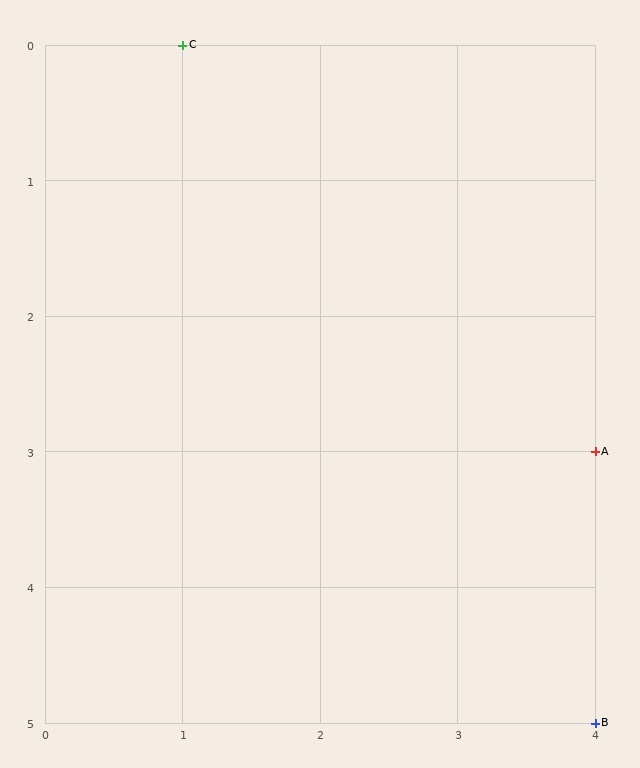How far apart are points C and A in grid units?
Points C and A are 3 columns and 3 rows apart (about 4.2 grid units diagonally).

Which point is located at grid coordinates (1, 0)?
Point C is at (1, 0).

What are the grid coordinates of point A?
Point A is at grid coordinates (4, 3).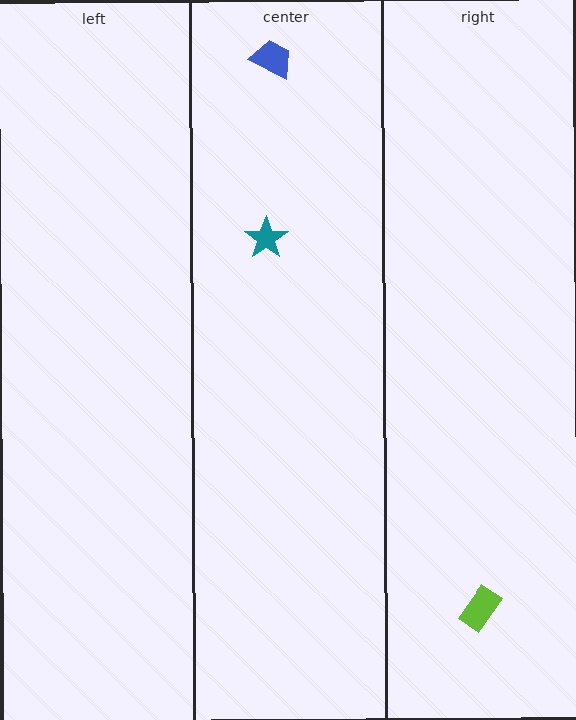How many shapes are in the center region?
2.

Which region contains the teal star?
The center region.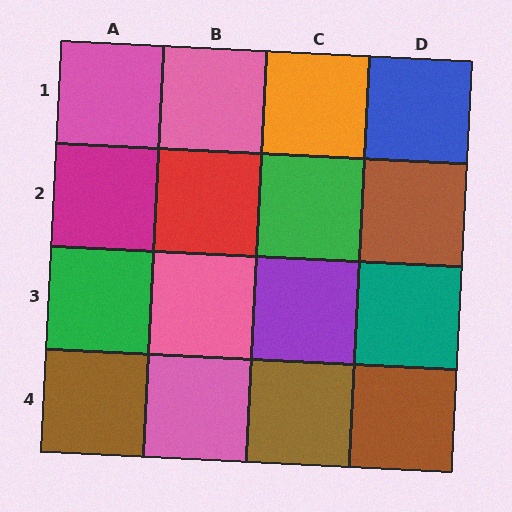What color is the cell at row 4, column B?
Pink.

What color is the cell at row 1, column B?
Pink.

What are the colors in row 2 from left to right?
Magenta, red, green, brown.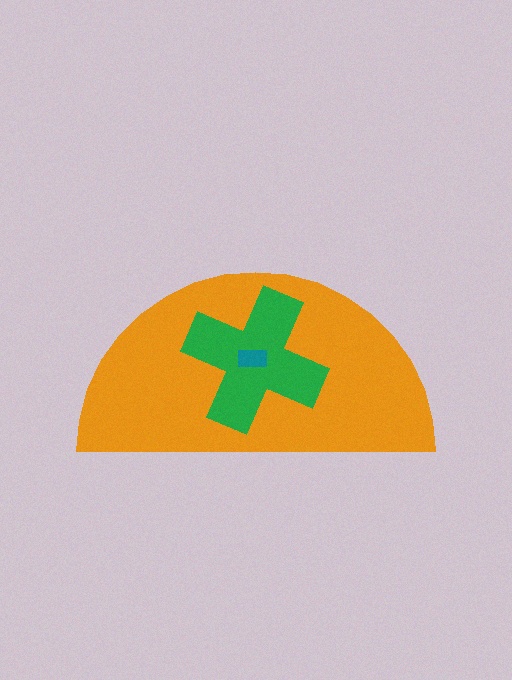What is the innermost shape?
The teal rectangle.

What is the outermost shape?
The orange semicircle.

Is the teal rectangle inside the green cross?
Yes.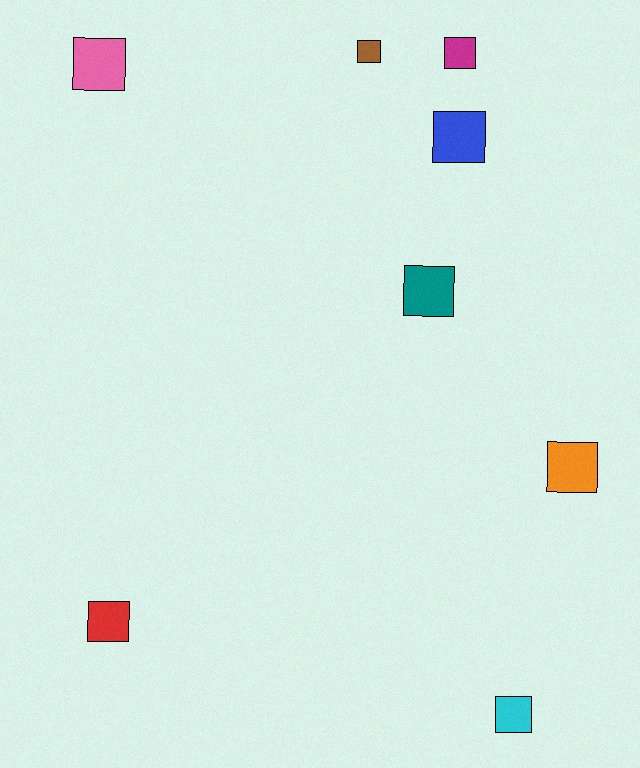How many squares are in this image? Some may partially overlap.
There are 8 squares.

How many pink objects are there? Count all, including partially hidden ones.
There is 1 pink object.